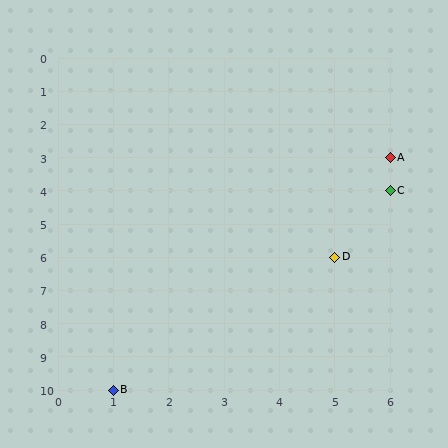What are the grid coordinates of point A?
Point A is at grid coordinates (6, 3).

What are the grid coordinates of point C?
Point C is at grid coordinates (6, 4).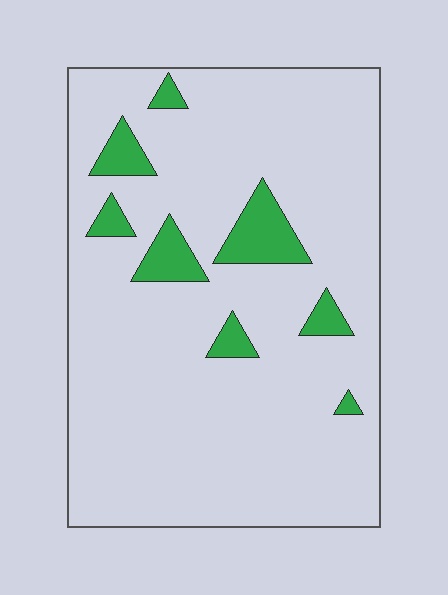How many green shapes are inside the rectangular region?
8.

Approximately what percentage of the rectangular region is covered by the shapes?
Approximately 10%.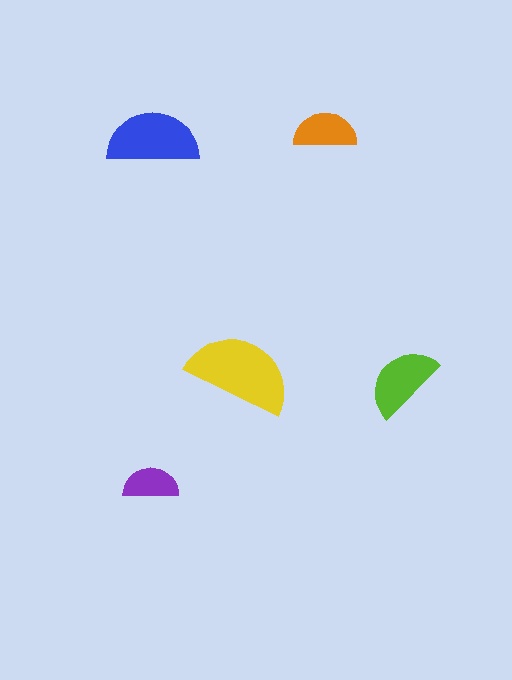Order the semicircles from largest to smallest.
the yellow one, the blue one, the lime one, the orange one, the purple one.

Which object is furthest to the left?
The purple semicircle is leftmost.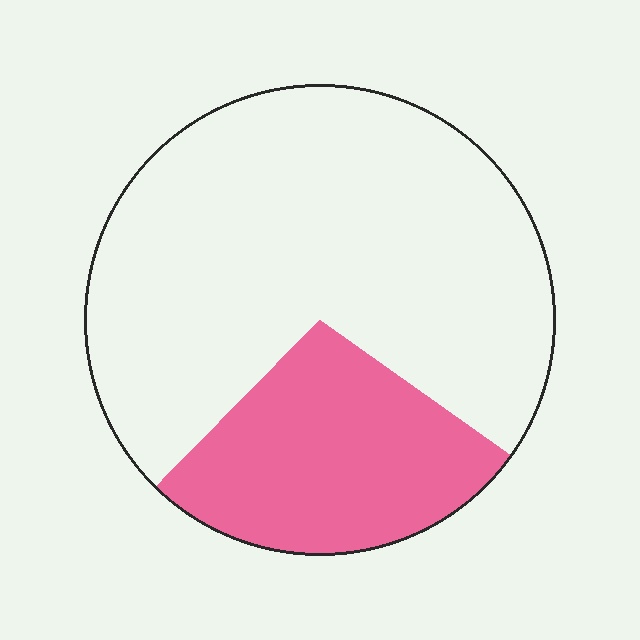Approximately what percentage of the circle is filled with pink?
Approximately 30%.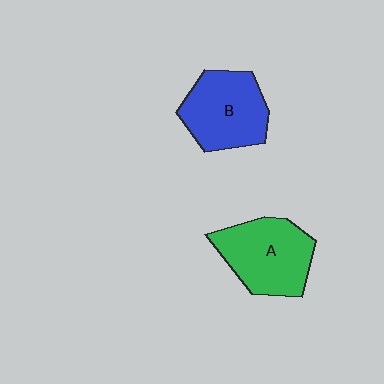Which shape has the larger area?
Shape A (green).